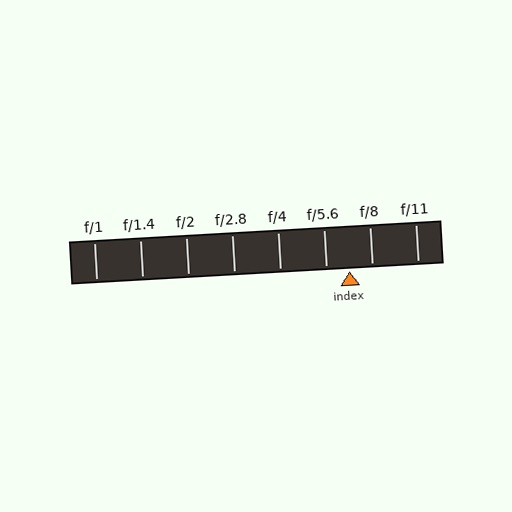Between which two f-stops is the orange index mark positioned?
The index mark is between f/5.6 and f/8.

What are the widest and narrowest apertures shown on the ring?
The widest aperture shown is f/1 and the narrowest is f/11.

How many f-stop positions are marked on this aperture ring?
There are 8 f-stop positions marked.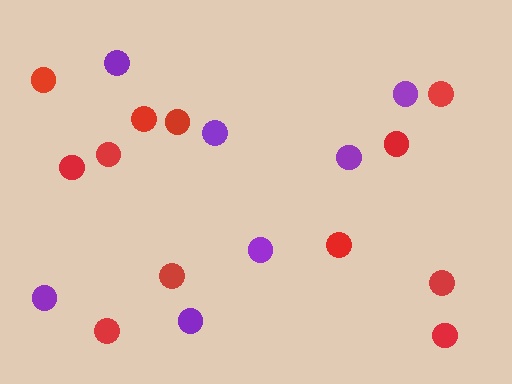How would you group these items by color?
There are 2 groups: one group of red circles (12) and one group of purple circles (7).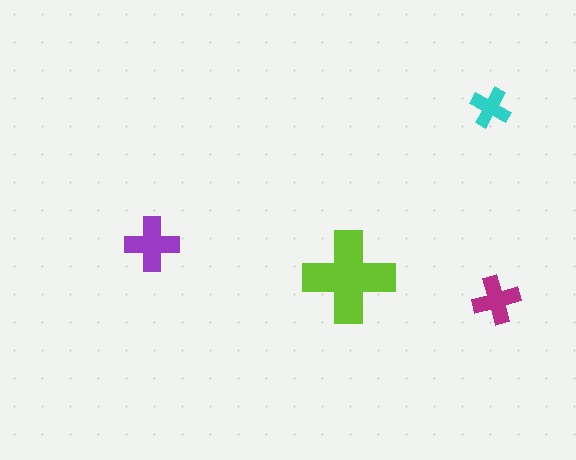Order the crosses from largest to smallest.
the lime one, the purple one, the magenta one, the cyan one.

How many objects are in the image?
There are 4 objects in the image.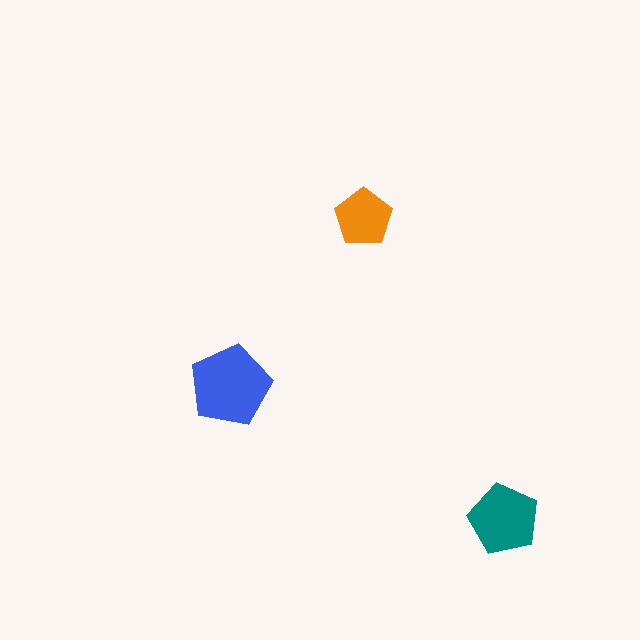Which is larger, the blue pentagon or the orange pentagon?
The blue one.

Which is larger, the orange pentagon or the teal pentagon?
The teal one.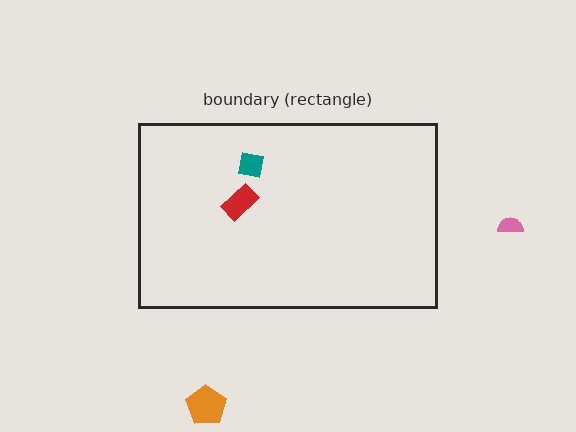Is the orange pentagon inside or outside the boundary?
Outside.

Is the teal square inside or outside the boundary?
Inside.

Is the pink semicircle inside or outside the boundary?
Outside.